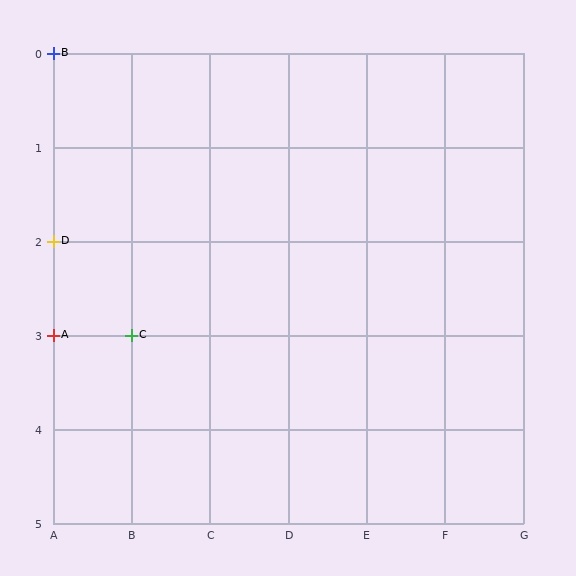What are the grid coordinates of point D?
Point D is at grid coordinates (A, 2).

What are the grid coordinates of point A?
Point A is at grid coordinates (A, 3).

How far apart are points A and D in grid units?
Points A and D are 1 row apart.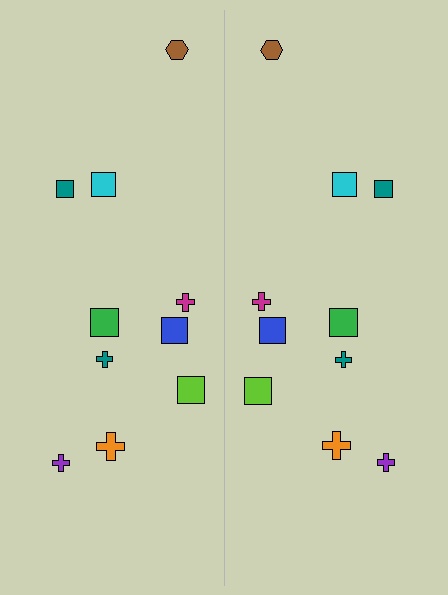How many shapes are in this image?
There are 20 shapes in this image.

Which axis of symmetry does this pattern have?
The pattern has a vertical axis of symmetry running through the center of the image.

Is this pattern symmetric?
Yes, this pattern has bilateral (reflection) symmetry.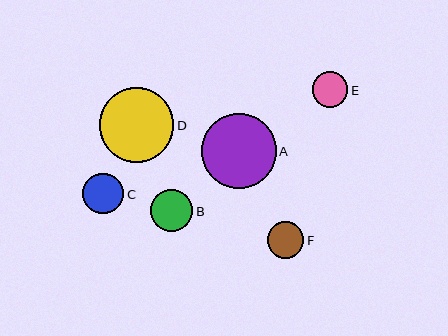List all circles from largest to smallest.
From largest to smallest: A, D, B, C, F, E.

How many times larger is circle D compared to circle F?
Circle D is approximately 2.0 times the size of circle F.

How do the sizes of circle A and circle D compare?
Circle A and circle D are approximately the same size.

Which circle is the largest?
Circle A is the largest with a size of approximately 75 pixels.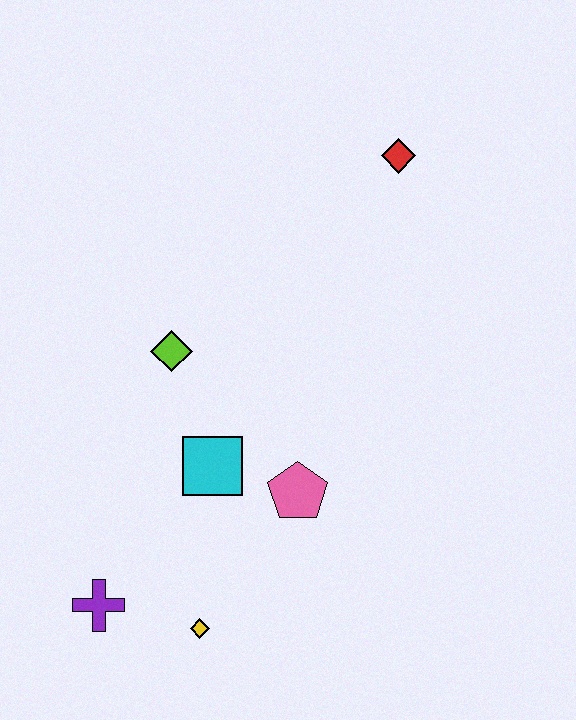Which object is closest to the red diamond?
The lime diamond is closest to the red diamond.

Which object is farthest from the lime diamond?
The red diamond is farthest from the lime diamond.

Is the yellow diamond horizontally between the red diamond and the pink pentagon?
No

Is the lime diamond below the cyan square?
No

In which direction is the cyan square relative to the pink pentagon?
The cyan square is to the left of the pink pentagon.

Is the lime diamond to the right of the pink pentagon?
No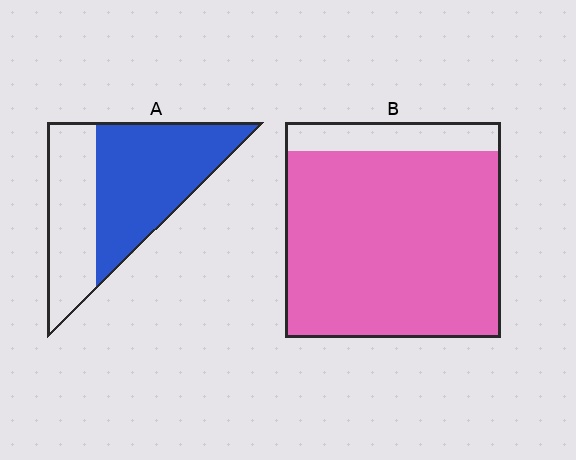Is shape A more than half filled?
Yes.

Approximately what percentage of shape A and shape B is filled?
A is approximately 60% and B is approximately 85%.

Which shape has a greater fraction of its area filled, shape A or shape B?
Shape B.